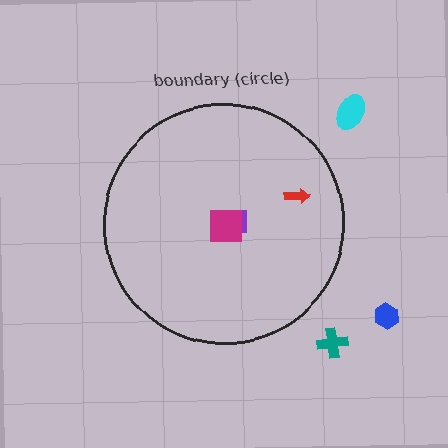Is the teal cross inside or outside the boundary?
Outside.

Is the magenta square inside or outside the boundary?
Inside.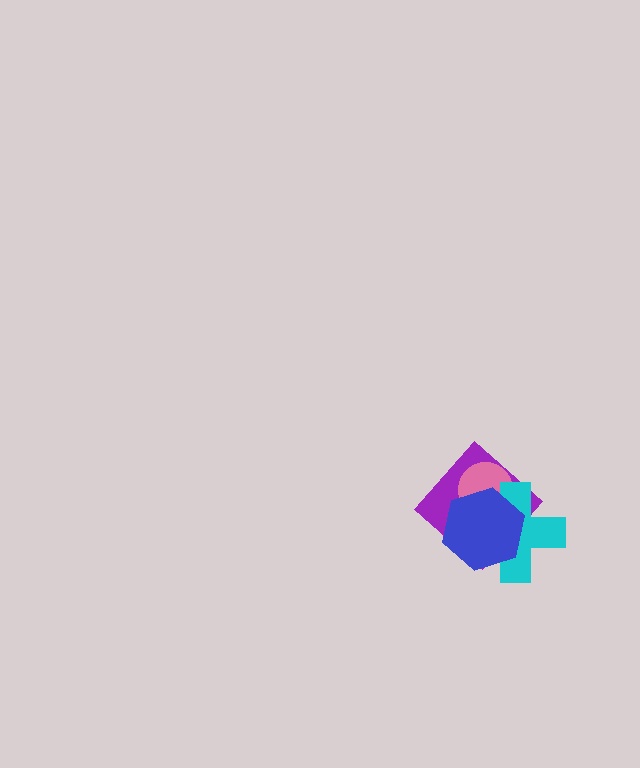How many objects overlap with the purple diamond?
3 objects overlap with the purple diamond.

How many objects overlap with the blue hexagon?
3 objects overlap with the blue hexagon.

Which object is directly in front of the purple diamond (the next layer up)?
The pink circle is directly in front of the purple diamond.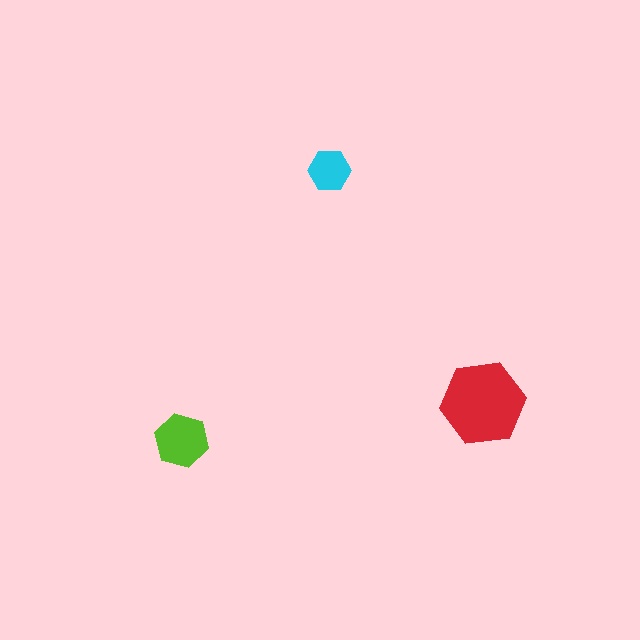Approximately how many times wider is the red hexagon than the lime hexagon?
About 1.5 times wider.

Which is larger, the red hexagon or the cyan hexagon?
The red one.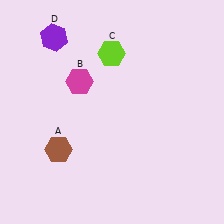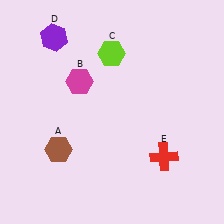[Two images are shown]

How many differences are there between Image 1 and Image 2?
There is 1 difference between the two images.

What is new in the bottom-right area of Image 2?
A red cross (E) was added in the bottom-right area of Image 2.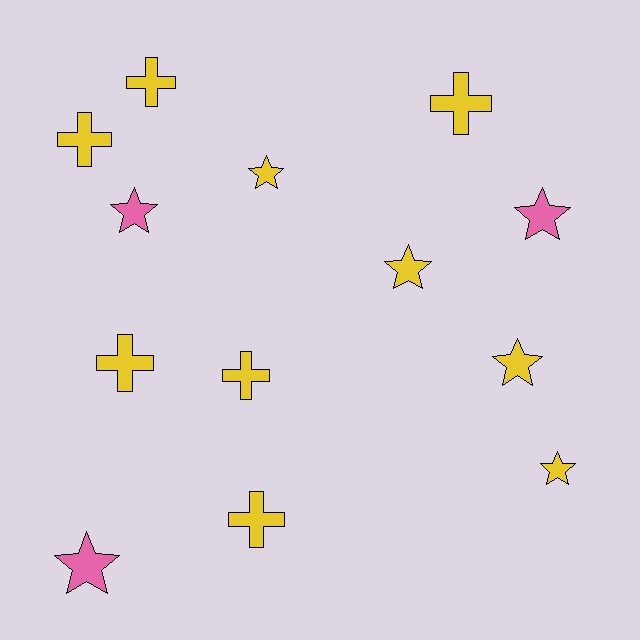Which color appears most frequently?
Yellow, with 10 objects.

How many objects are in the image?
There are 13 objects.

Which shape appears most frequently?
Star, with 7 objects.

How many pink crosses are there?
There are no pink crosses.